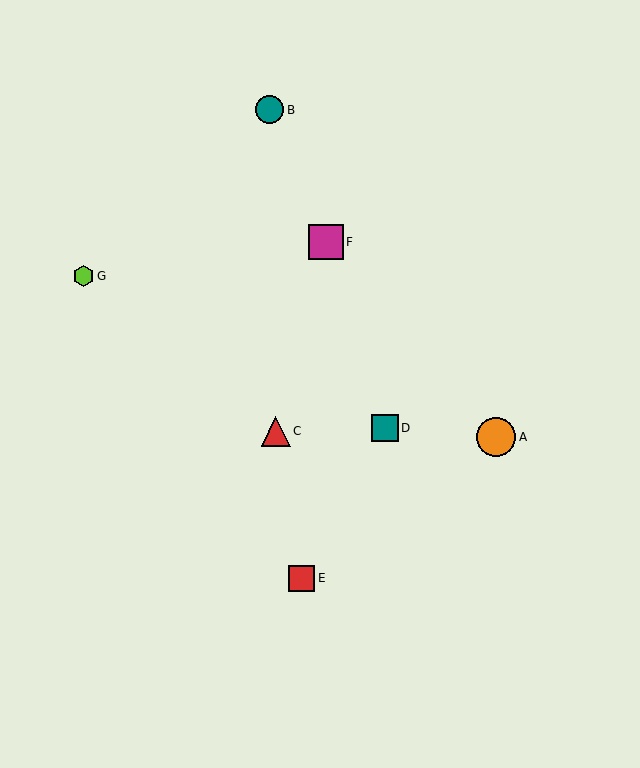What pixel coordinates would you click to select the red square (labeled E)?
Click at (302, 578) to select the red square E.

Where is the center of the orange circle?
The center of the orange circle is at (496, 437).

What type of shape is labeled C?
Shape C is a red triangle.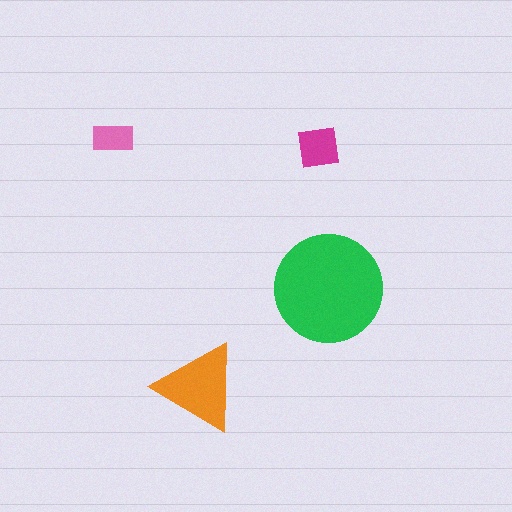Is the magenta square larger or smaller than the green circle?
Smaller.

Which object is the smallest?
The pink rectangle.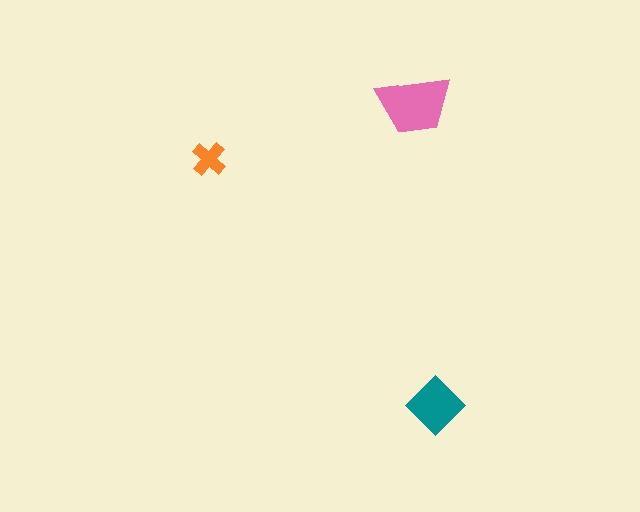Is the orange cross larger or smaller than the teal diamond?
Smaller.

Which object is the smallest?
The orange cross.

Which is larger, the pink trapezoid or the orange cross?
The pink trapezoid.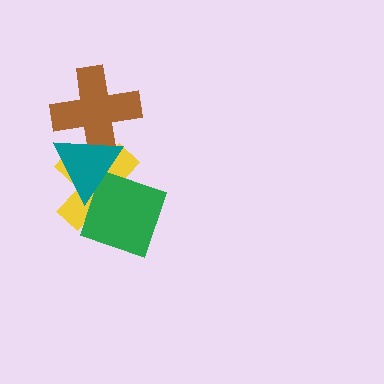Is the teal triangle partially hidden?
No, no other shape covers it.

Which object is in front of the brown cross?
The teal triangle is in front of the brown cross.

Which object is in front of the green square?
The teal triangle is in front of the green square.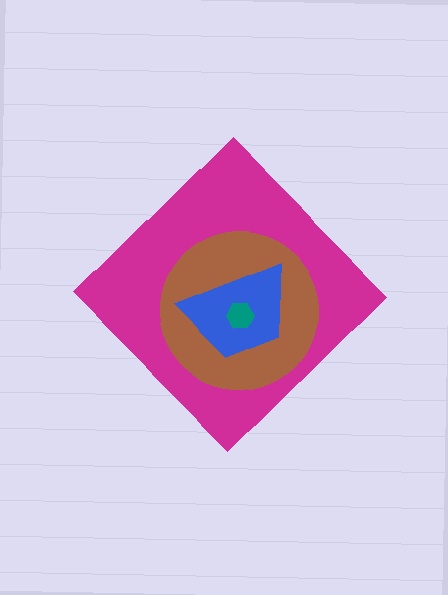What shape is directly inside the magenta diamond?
The brown circle.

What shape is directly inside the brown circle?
The blue trapezoid.